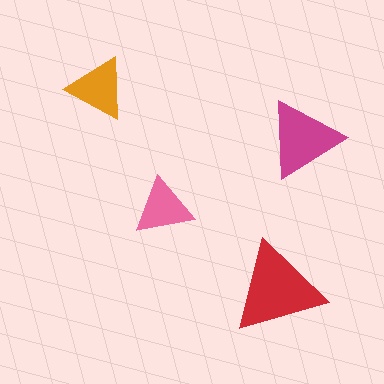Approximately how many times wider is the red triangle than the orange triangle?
About 1.5 times wider.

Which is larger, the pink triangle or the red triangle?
The red one.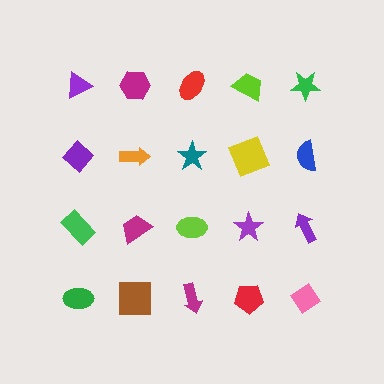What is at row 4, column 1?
A green ellipse.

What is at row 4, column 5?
A pink diamond.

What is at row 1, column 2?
A magenta hexagon.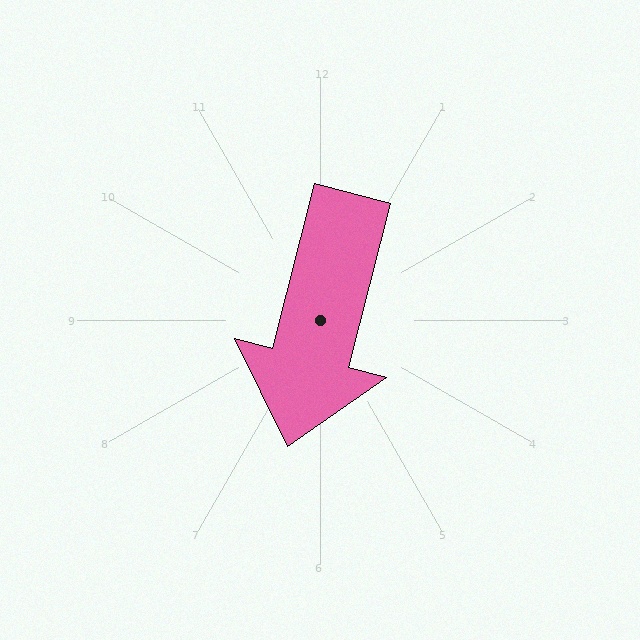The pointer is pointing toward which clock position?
Roughly 6 o'clock.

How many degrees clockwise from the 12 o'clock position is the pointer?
Approximately 194 degrees.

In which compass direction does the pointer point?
South.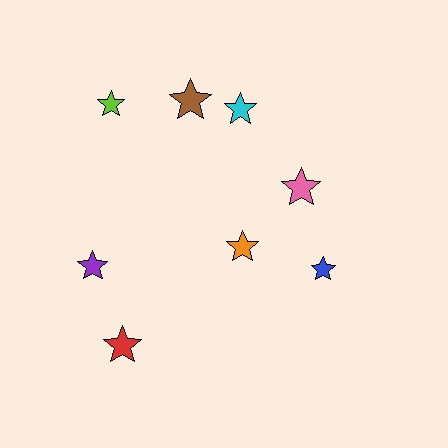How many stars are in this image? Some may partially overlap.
There are 8 stars.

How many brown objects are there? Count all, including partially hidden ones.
There is 1 brown object.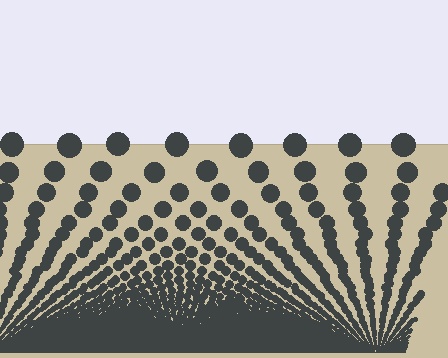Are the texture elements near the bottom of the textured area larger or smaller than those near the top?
Smaller. The gradient is inverted — elements near the bottom are smaller and denser.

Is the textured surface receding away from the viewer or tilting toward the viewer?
The surface appears to tilt toward the viewer. Texture elements get larger and sparser toward the top.